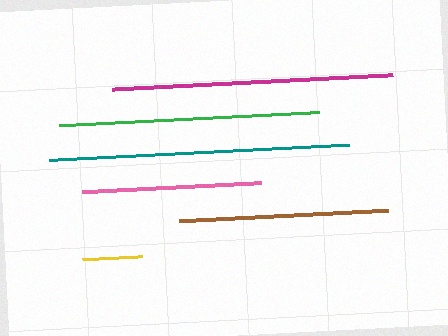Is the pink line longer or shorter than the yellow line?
The pink line is longer than the yellow line.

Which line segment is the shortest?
The yellow line is the shortest at approximately 61 pixels.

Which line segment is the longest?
The teal line is the longest at approximately 300 pixels.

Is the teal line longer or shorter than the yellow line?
The teal line is longer than the yellow line.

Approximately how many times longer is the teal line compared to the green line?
The teal line is approximately 1.1 times the length of the green line.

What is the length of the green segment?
The green segment is approximately 262 pixels long.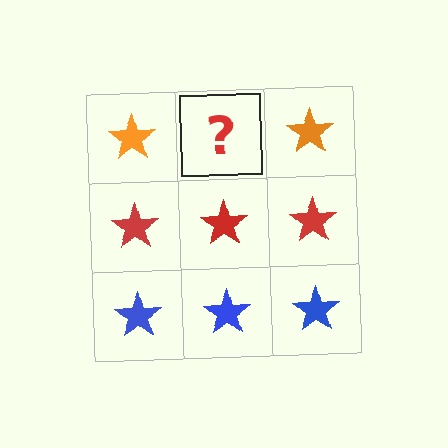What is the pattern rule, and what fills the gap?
The rule is that each row has a consistent color. The gap should be filled with an orange star.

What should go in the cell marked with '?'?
The missing cell should contain an orange star.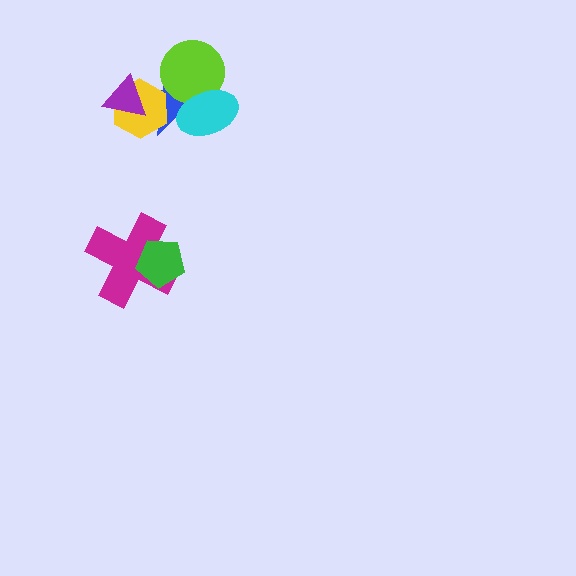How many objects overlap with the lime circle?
2 objects overlap with the lime circle.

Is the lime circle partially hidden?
Yes, it is partially covered by another shape.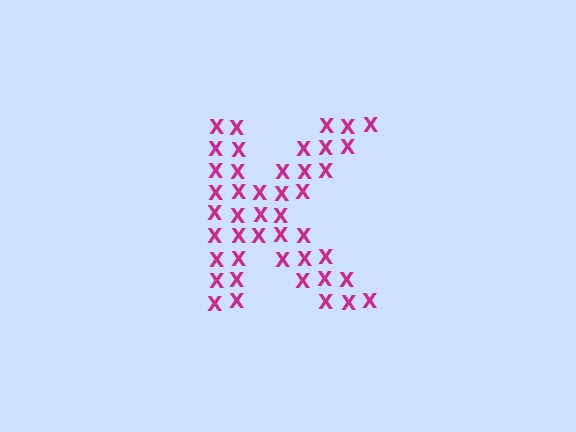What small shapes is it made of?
It is made of small letter X's.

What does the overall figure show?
The overall figure shows the letter K.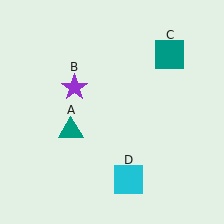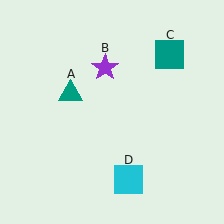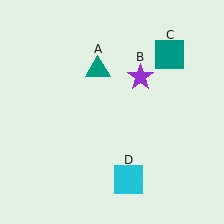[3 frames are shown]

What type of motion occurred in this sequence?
The teal triangle (object A), purple star (object B) rotated clockwise around the center of the scene.